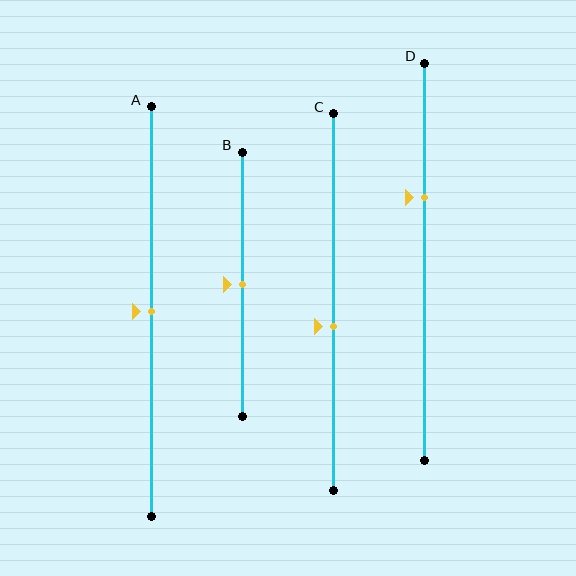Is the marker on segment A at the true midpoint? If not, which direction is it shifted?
Yes, the marker on segment A is at the true midpoint.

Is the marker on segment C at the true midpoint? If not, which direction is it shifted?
No, the marker on segment C is shifted downward by about 7% of the segment length.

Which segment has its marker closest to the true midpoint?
Segment A has its marker closest to the true midpoint.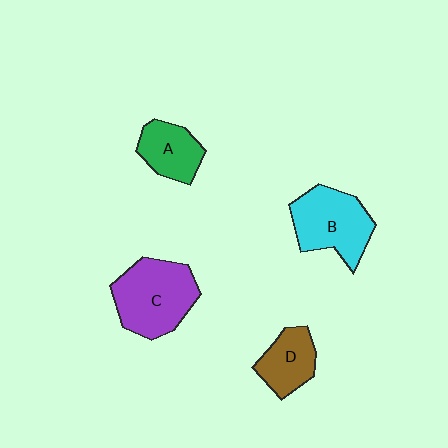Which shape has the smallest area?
Shape D (brown).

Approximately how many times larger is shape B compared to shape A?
Approximately 1.5 times.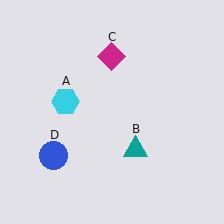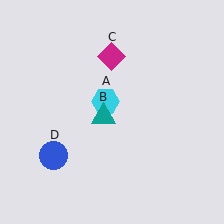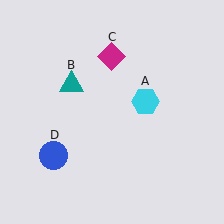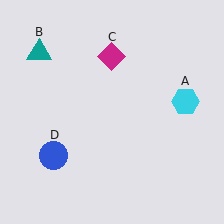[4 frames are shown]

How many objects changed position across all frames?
2 objects changed position: cyan hexagon (object A), teal triangle (object B).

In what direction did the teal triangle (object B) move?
The teal triangle (object B) moved up and to the left.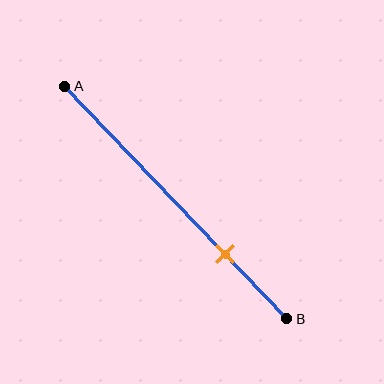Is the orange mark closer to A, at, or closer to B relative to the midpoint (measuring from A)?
The orange mark is closer to point B than the midpoint of segment AB.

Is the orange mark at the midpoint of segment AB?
No, the mark is at about 70% from A, not at the 50% midpoint.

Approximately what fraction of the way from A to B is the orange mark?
The orange mark is approximately 70% of the way from A to B.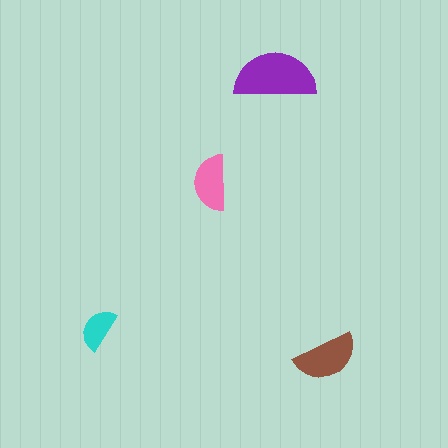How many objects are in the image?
There are 4 objects in the image.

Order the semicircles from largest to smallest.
the purple one, the brown one, the pink one, the cyan one.